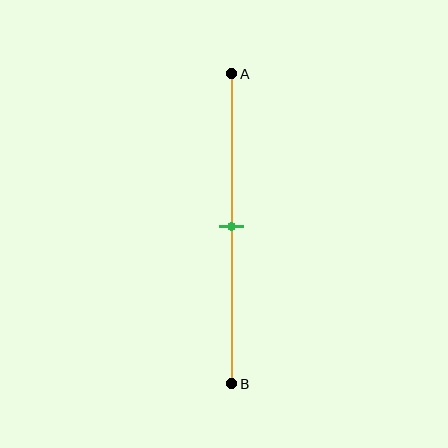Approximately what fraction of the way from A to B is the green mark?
The green mark is approximately 50% of the way from A to B.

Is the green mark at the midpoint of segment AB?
Yes, the mark is approximately at the midpoint.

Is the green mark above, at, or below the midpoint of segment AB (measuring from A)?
The green mark is approximately at the midpoint of segment AB.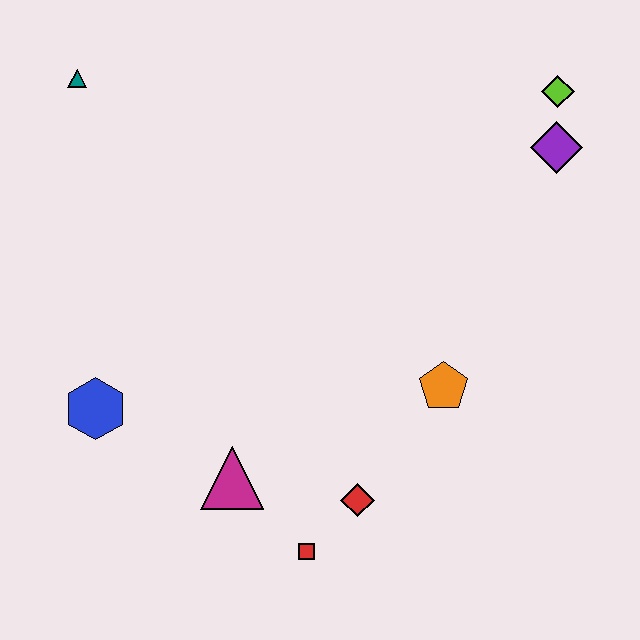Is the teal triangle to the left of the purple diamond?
Yes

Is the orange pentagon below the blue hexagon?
No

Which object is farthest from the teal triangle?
The red square is farthest from the teal triangle.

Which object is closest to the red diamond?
The red square is closest to the red diamond.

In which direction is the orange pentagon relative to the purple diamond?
The orange pentagon is below the purple diamond.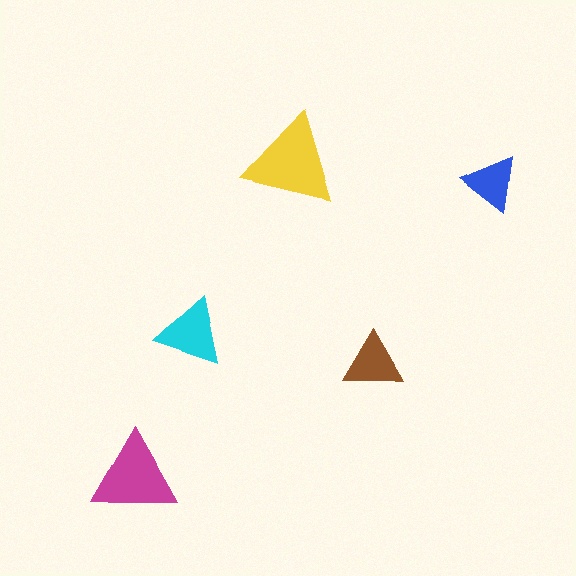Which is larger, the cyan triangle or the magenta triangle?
The magenta one.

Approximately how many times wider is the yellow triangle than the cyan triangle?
About 1.5 times wider.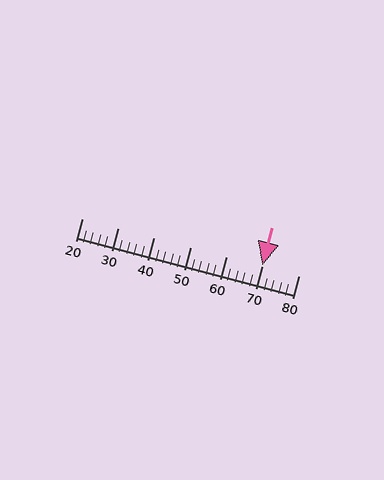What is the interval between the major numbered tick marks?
The major tick marks are spaced 10 units apart.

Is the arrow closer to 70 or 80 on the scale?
The arrow is closer to 70.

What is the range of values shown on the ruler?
The ruler shows values from 20 to 80.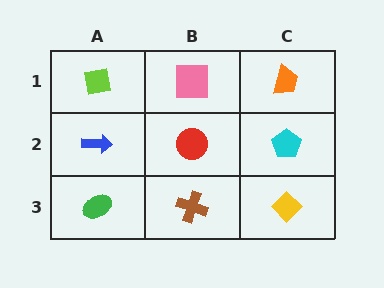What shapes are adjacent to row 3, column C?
A cyan pentagon (row 2, column C), a brown cross (row 3, column B).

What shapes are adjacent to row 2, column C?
An orange trapezoid (row 1, column C), a yellow diamond (row 3, column C), a red circle (row 2, column B).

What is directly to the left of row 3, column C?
A brown cross.